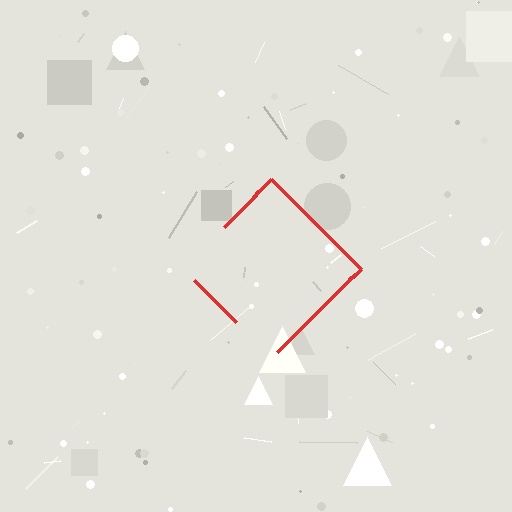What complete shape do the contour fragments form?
The contour fragments form a diamond.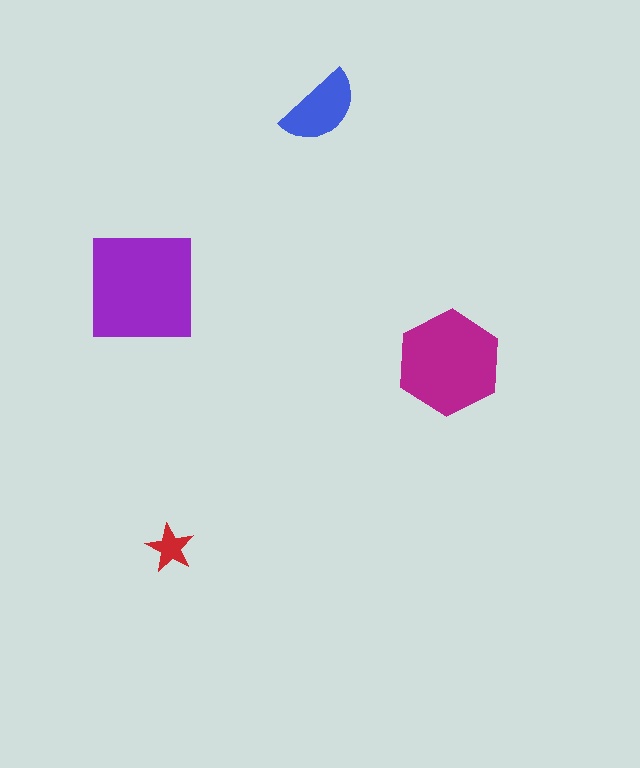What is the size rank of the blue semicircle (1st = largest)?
3rd.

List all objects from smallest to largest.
The red star, the blue semicircle, the magenta hexagon, the purple square.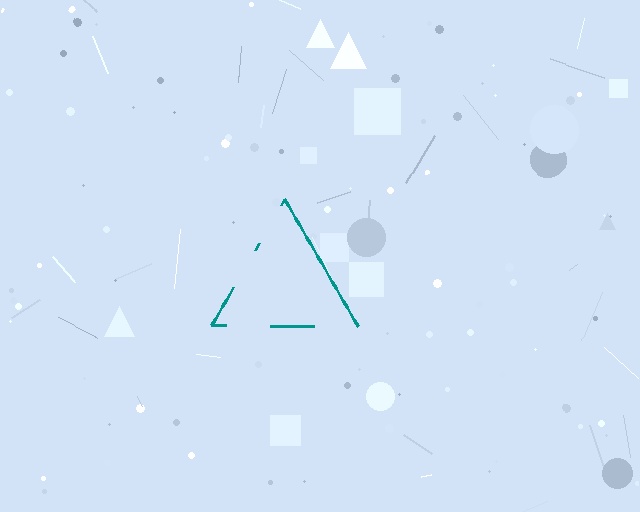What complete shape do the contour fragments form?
The contour fragments form a triangle.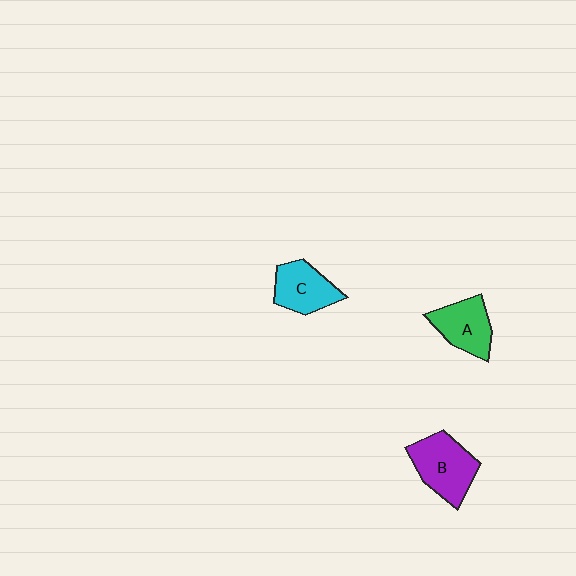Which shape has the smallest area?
Shape A (green).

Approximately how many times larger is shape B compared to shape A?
Approximately 1.3 times.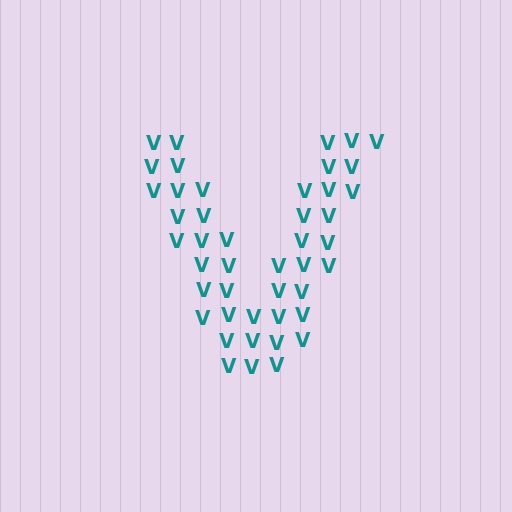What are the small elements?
The small elements are letter V's.